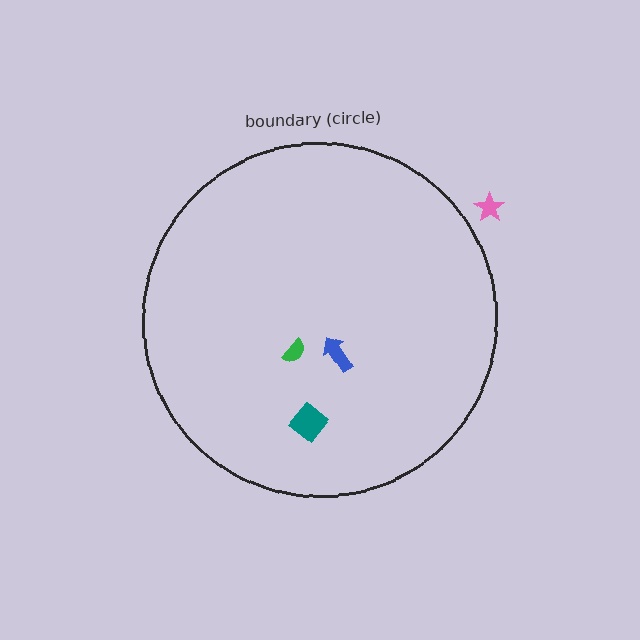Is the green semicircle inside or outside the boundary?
Inside.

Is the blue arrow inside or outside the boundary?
Inside.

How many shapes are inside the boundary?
3 inside, 1 outside.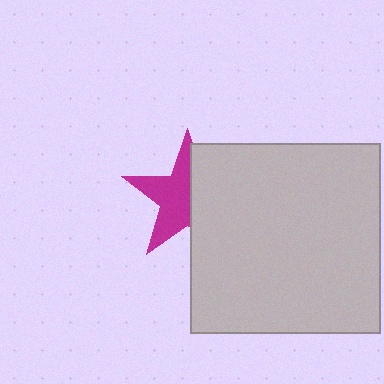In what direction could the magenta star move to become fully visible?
The magenta star could move left. That would shift it out from behind the light gray square entirely.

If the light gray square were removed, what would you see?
You would see the complete magenta star.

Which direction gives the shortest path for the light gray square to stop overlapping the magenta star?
Moving right gives the shortest separation.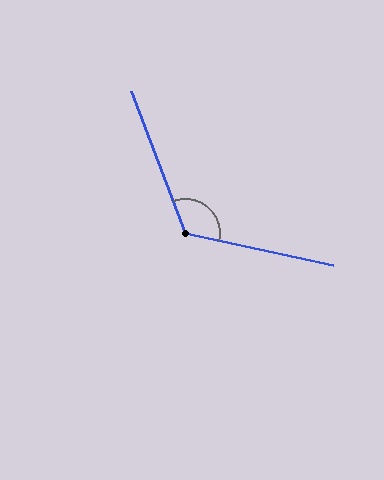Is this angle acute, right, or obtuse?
It is obtuse.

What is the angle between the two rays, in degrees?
Approximately 123 degrees.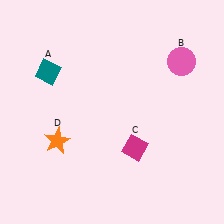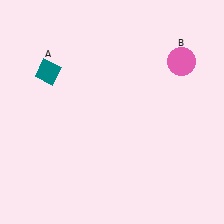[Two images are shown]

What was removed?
The magenta diamond (C), the orange star (D) were removed in Image 2.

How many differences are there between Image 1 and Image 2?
There are 2 differences between the two images.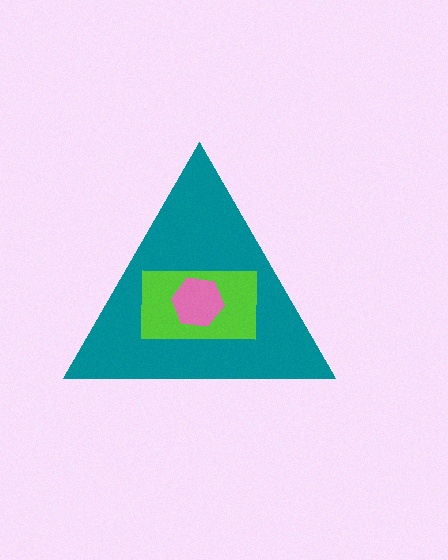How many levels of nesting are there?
3.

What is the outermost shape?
The teal triangle.